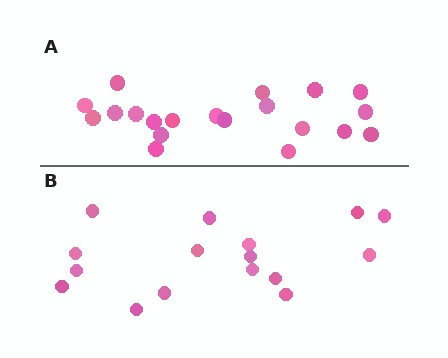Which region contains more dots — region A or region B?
Region A (the top region) has more dots.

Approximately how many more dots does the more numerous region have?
Region A has about 4 more dots than region B.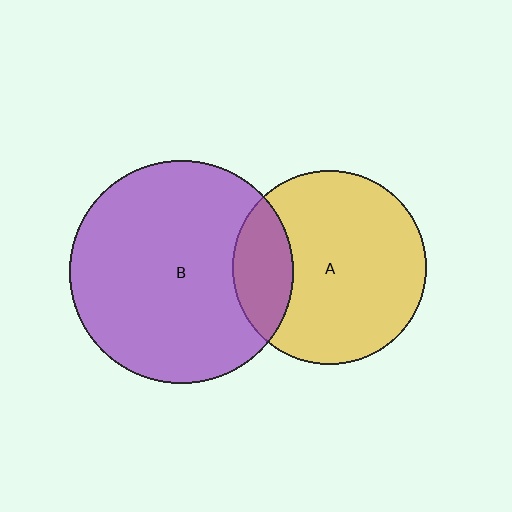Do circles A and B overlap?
Yes.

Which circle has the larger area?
Circle B (purple).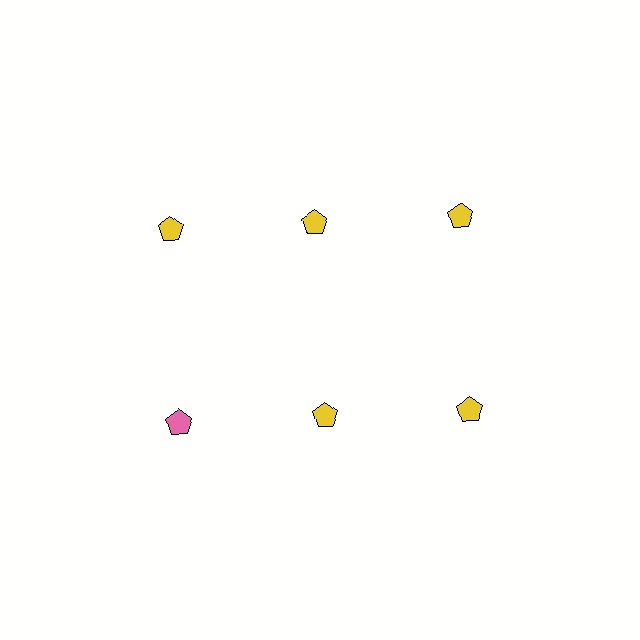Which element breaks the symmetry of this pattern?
The pink pentagon in the second row, leftmost column breaks the symmetry. All other shapes are yellow pentagons.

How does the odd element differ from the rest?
It has a different color: pink instead of yellow.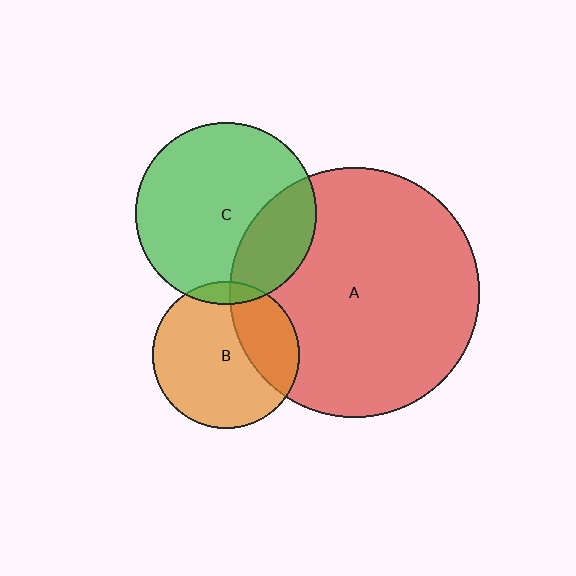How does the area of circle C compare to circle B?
Approximately 1.5 times.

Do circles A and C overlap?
Yes.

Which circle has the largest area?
Circle A (red).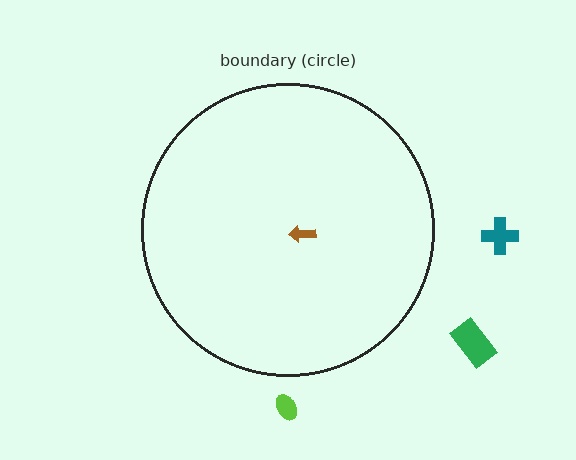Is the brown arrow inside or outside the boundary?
Inside.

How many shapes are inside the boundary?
1 inside, 3 outside.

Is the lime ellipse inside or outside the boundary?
Outside.